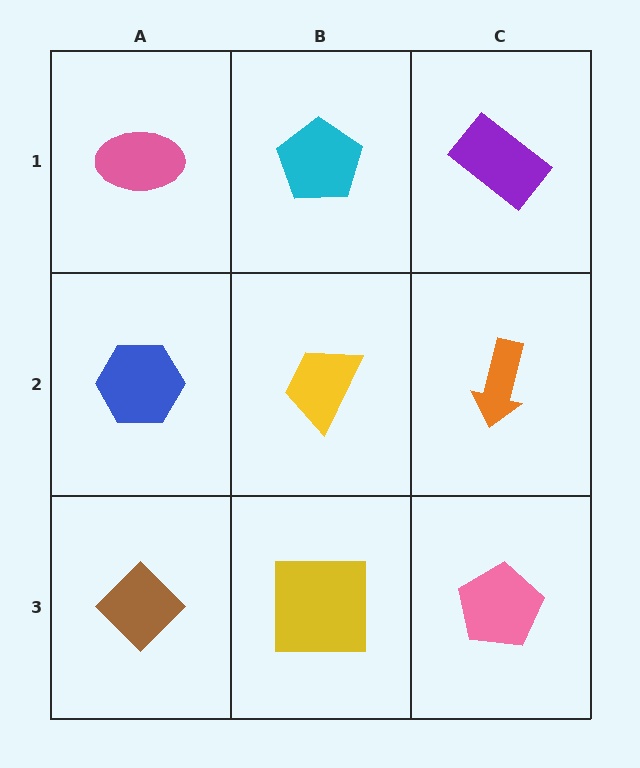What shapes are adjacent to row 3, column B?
A yellow trapezoid (row 2, column B), a brown diamond (row 3, column A), a pink pentagon (row 3, column C).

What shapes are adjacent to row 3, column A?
A blue hexagon (row 2, column A), a yellow square (row 3, column B).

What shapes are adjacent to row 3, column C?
An orange arrow (row 2, column C), a yellow square (row 3, column B).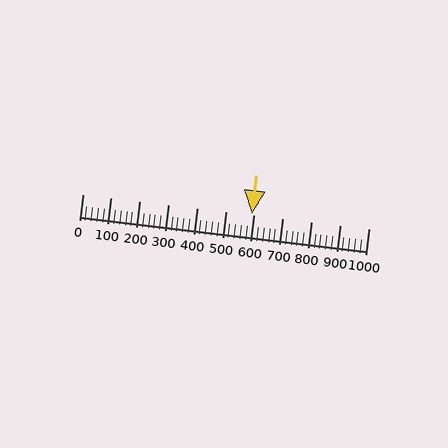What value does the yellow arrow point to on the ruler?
The yellow arrow points to approximately 593.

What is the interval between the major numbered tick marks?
The major tick marks are spaced 100 units apart.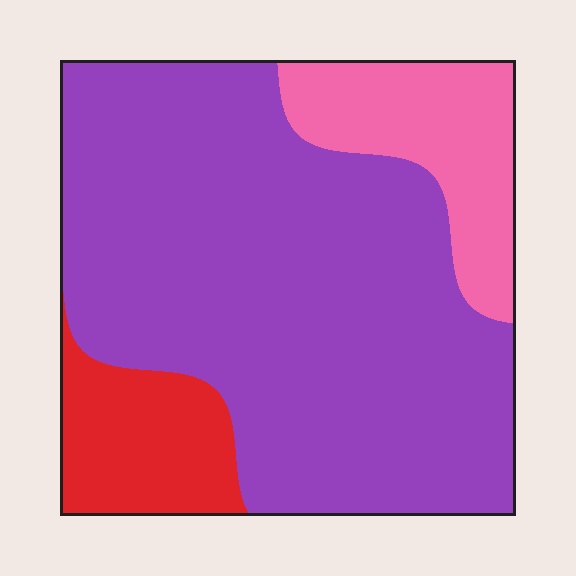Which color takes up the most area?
Purple, at roughly 70%.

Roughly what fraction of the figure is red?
Red takes up less than a quarter of the figure.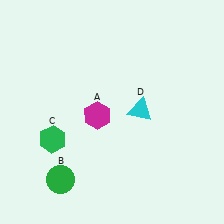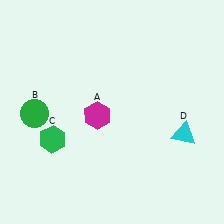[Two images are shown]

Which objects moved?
The objects that moved are: the green circle (B), the cyan triangle (D).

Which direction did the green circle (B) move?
The green circle (B) moved up.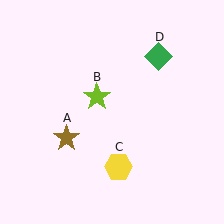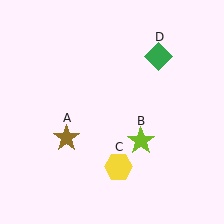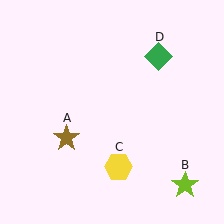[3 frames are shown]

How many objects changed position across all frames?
1 object changed position: lime star (object B).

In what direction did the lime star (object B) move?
The lime star (object B) moved down and to the right.